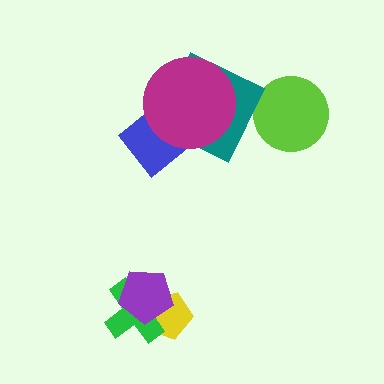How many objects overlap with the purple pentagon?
2 objects overlap with the purple pentagon.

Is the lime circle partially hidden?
No, no other shape covers it.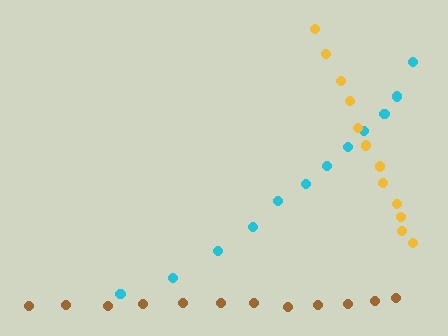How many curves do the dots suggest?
There are 3 distinct paths.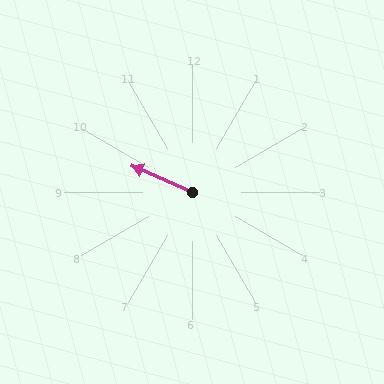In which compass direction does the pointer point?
Northwest.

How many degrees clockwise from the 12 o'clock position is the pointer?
Approximately 294 degrees.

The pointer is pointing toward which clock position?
Roughly 10 o'clock.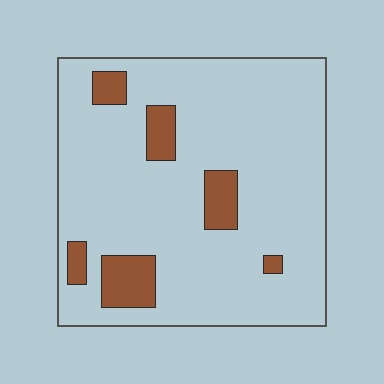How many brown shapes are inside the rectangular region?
6.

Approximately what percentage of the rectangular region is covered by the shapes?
Approximately 10%.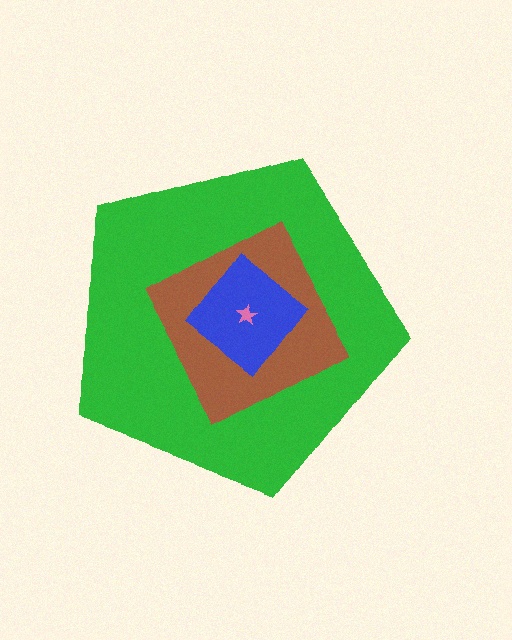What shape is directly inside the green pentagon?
The brown diamond.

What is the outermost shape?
The green pentagon.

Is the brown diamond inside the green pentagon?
Yes.